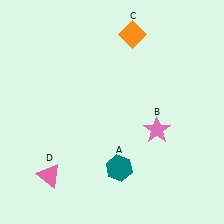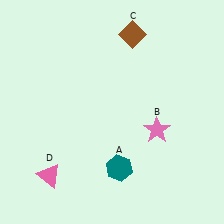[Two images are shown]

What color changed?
The diamond (C) changed from orange in Image 1 to brown in Image 2.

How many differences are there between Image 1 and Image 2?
There is 1 difference between the two images.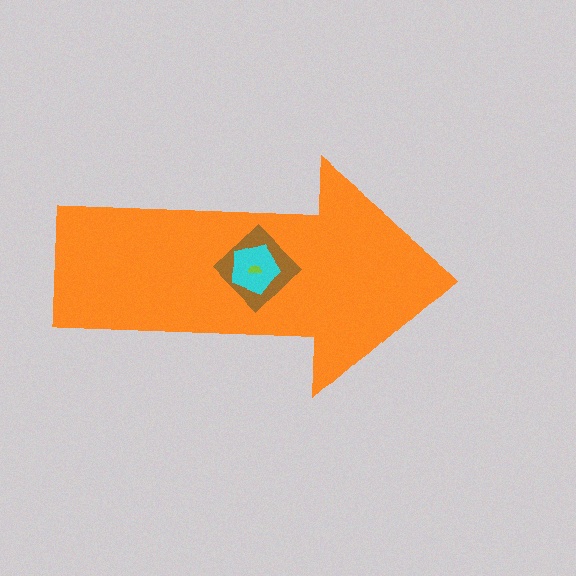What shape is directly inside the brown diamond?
The cyan pentagon.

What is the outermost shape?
The orange arrow.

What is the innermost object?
The lime semicircle.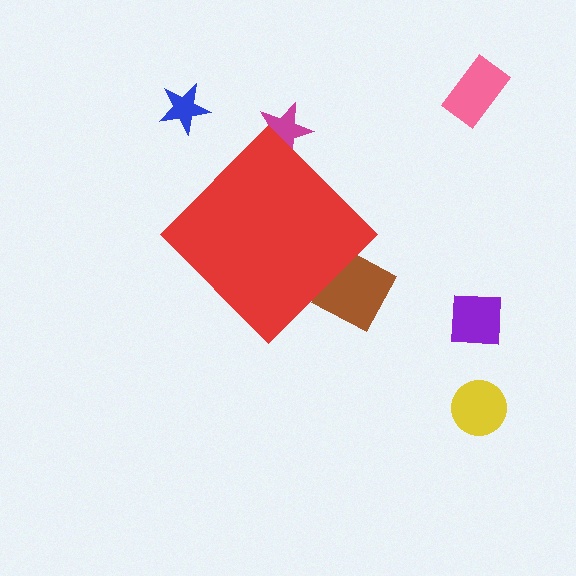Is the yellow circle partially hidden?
No, the yellow circle is fully visible.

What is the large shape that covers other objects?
A red diamond.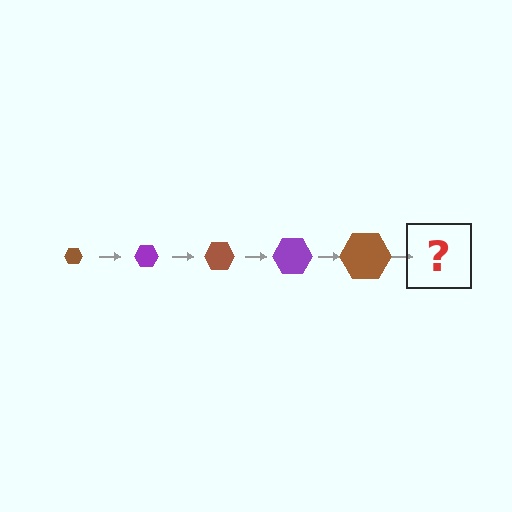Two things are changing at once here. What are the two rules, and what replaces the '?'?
The two rules are that the hexagon grows larger each step and the color cycles through brown and purple. The '?' should be a purple hexagon, larger than the previous one.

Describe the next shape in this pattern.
It should be a purple hexagon, larger than the previous one.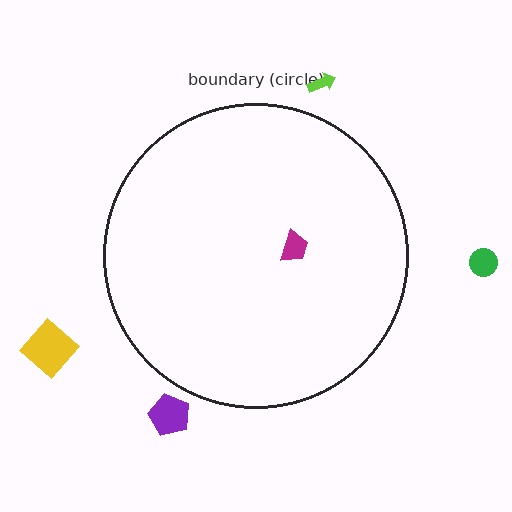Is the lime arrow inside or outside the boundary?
Outside.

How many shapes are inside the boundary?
1 inside, 4 outside.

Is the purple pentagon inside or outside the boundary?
Outside.